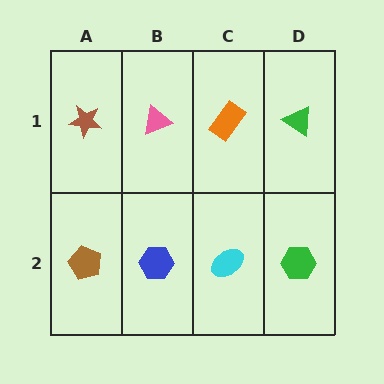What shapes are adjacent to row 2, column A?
A brown star (row 1, column A), a blue hexagon (row 2, column B).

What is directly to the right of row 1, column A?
A pink triangle.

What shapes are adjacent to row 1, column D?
A green hexagon (row 2, column D), an orange rectangle (row 1, column C).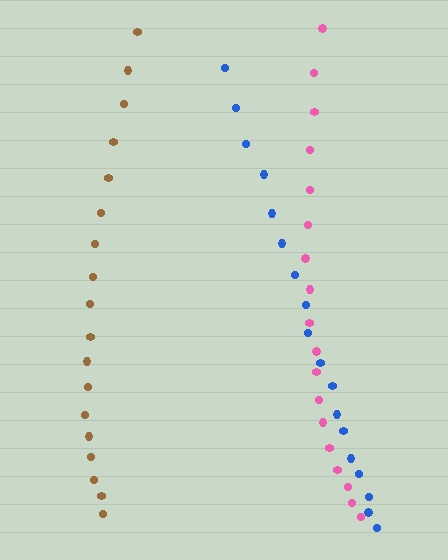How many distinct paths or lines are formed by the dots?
There are 3 distinct paths.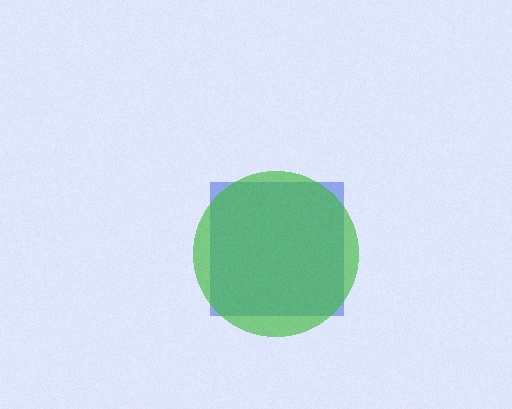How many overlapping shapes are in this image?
There are 2 overlapping shapes in the image.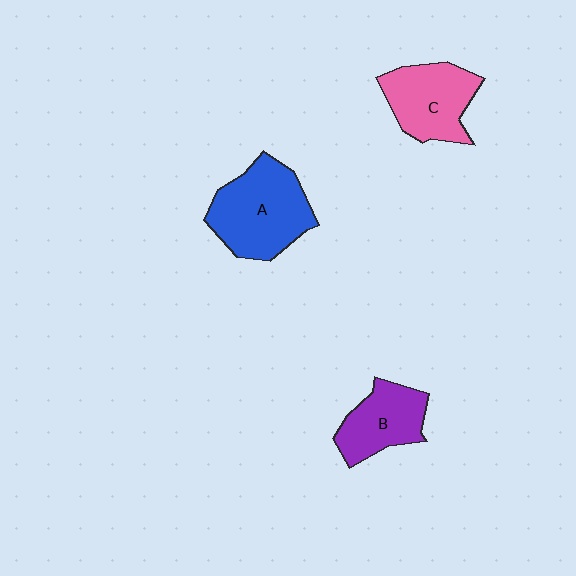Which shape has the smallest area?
Shape B (purple).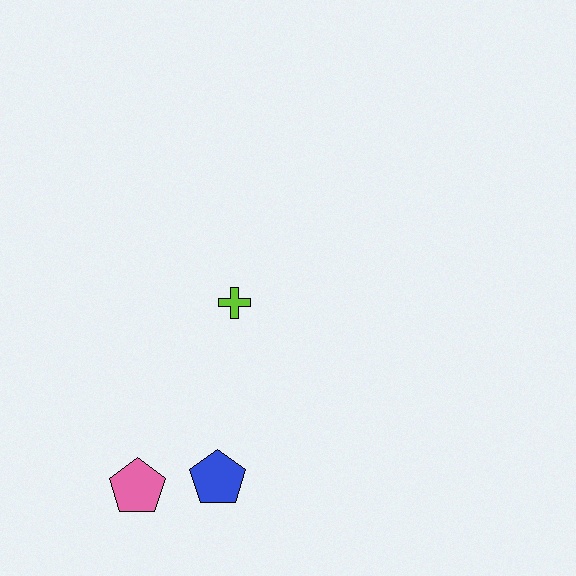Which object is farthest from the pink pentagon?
The lime cross is farthest from the pink pentagon.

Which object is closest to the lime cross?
The blue pentagon is closest to the lime cross.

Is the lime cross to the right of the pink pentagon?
Yes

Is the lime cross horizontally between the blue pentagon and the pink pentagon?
No